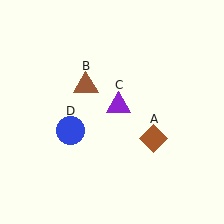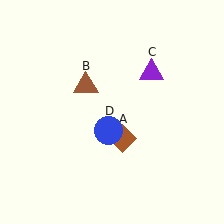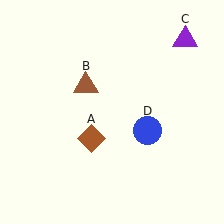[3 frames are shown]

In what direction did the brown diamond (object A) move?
The brown diamond (object A) moved left.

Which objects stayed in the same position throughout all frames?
Brown triangle (object B) remained stationary.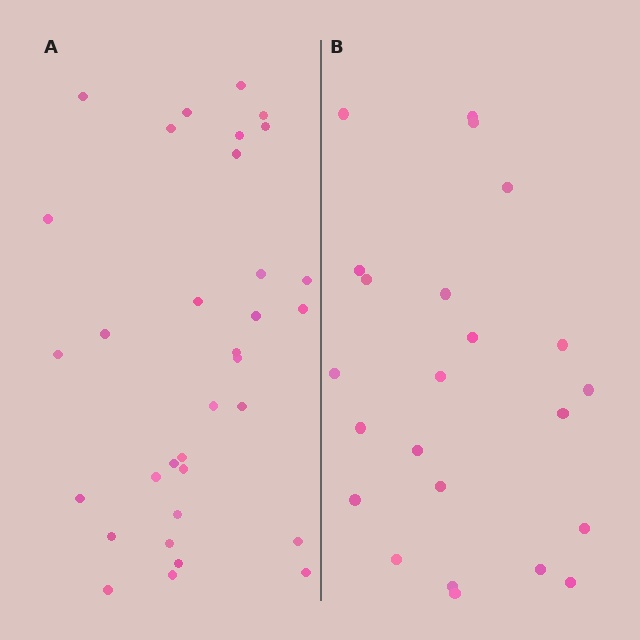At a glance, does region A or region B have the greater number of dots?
Region A (the left region) has more dots.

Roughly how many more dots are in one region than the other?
Region A has roughly 10 or so more dots than region B.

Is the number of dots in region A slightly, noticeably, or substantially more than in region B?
Region A has noticeably more, but not dramatically so. The ratio is roughly 1.4 to 1.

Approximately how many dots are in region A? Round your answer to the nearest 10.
About 30 dots. (The exact count is 33, which rounds to 30.)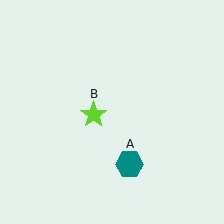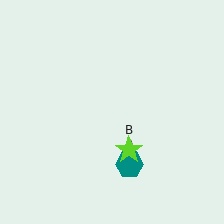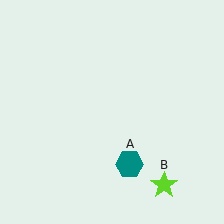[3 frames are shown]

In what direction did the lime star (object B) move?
The lime star (object B) moved down and to the right.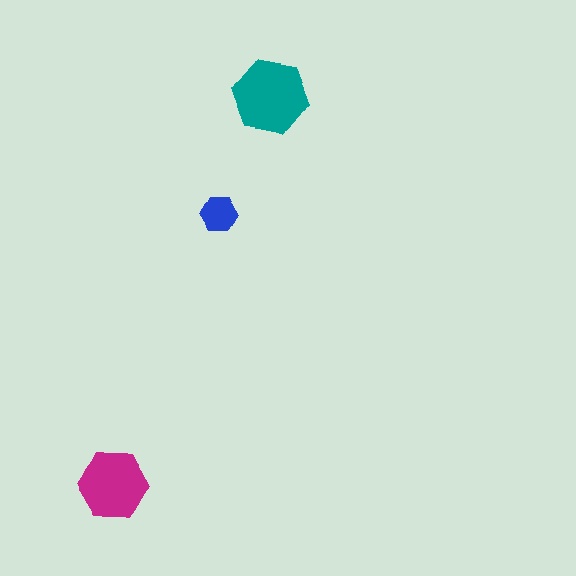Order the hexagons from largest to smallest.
the teal one, the magenta one, the blue one.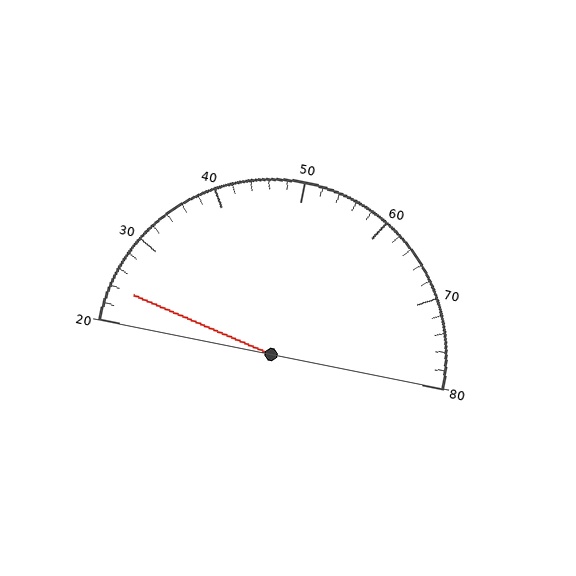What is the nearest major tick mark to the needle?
The nearest major tick mark is 20.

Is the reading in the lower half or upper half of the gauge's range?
The reading is in the lower half of the range (20 to 80).